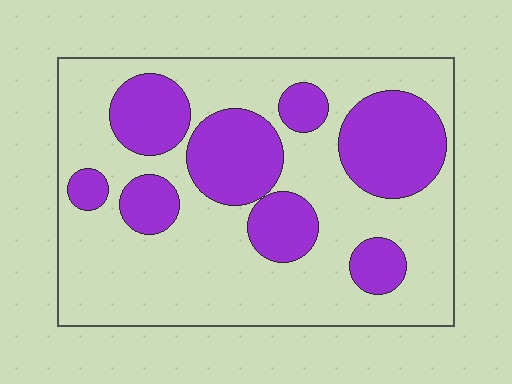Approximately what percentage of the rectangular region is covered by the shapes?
Approximately 35%.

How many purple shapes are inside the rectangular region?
8.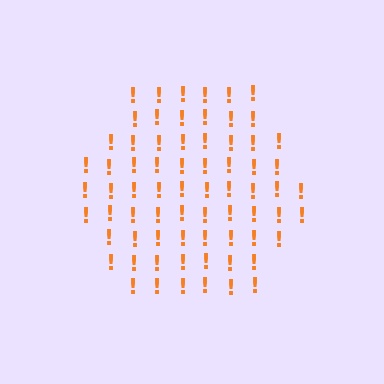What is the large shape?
The large shape is a hexagon.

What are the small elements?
The small elements are exclamation marks.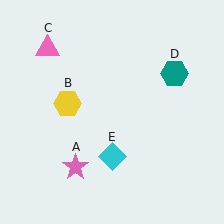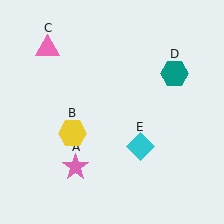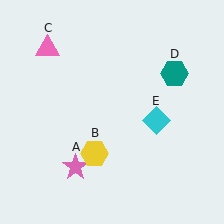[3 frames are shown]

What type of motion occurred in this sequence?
The yellow hexagon (object B), cyan diamond (object E) rotated counterclockwise around the center of the scene.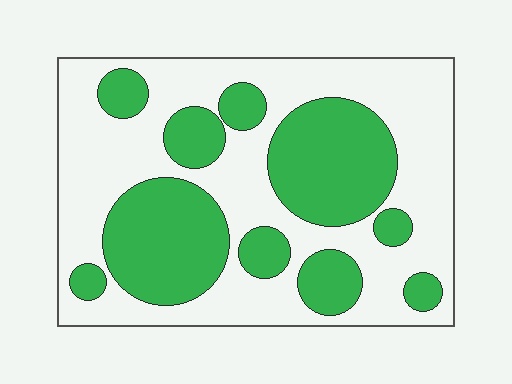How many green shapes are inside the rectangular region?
10.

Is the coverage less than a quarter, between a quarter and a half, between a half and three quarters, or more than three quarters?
Between a quarter and a half.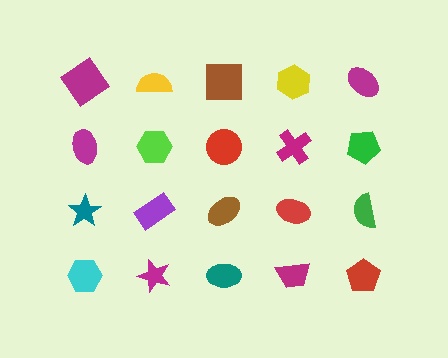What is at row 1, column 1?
A magenta diamond.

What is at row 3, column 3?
A brown ellipse.